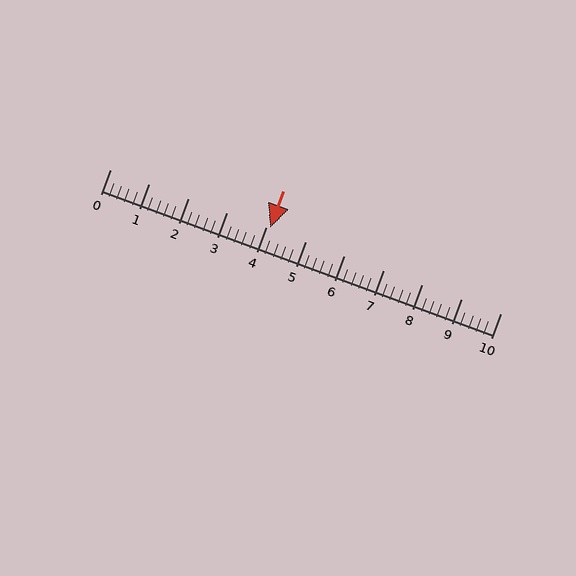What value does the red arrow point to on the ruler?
The red arrow points to approximately 4.1.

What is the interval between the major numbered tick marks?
The major tick marks are spaced 1 units apart.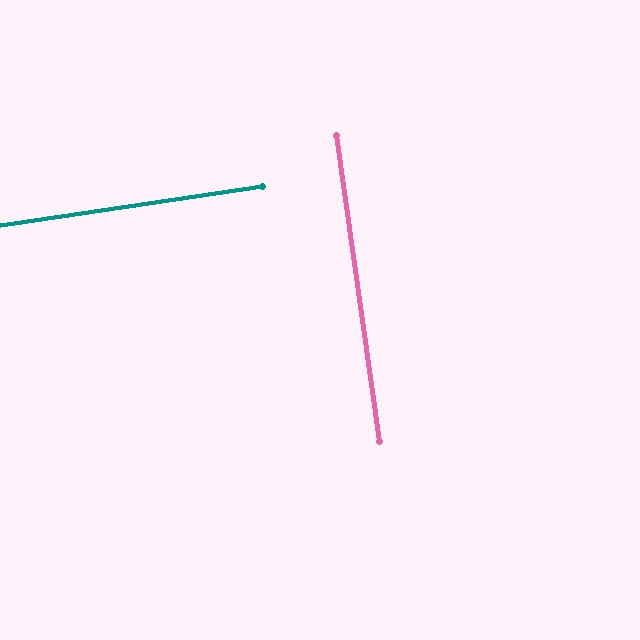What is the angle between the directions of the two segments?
Approximately 89 degrees.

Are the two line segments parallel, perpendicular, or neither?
Perpendicular — they meet at approximately 89°.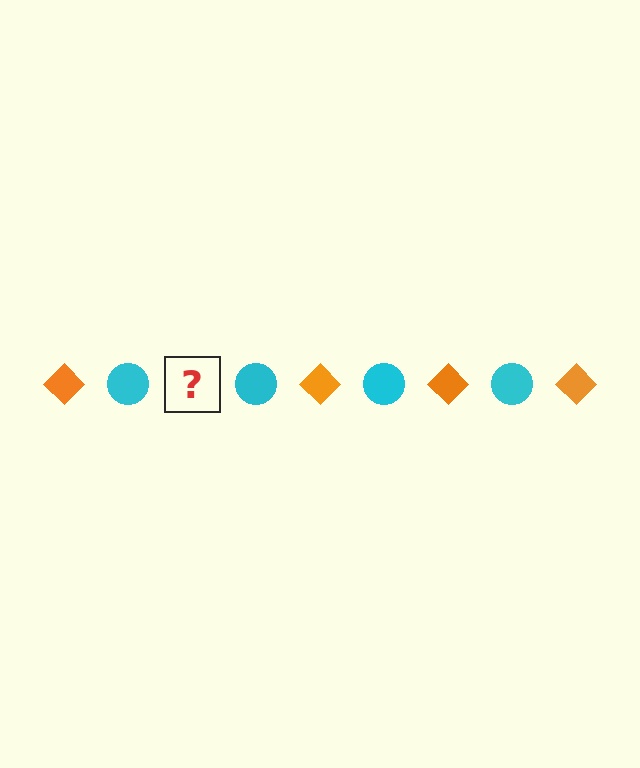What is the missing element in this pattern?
The missing element is an orange diamond.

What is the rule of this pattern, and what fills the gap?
The rule is that the pattern alternates between orange diamond and cyan circle. The gap should be filled with an orange diamond.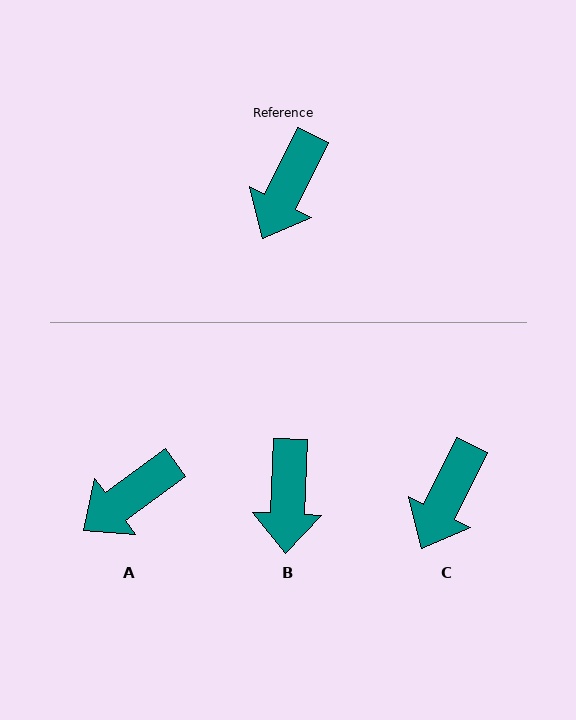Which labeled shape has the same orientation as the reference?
C.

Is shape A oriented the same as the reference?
No, it is off by about 27 degrees.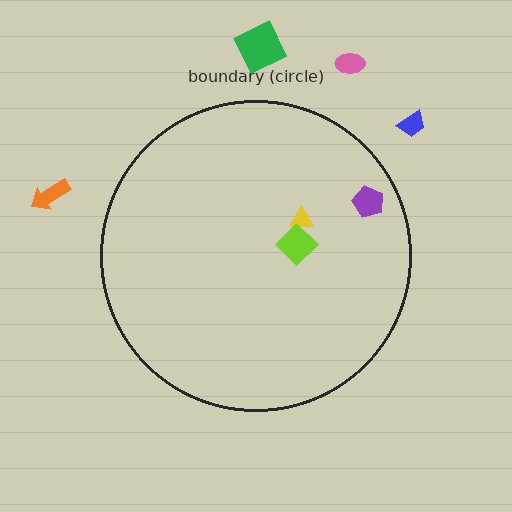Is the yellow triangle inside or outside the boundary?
Inside.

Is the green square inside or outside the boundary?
Outside.